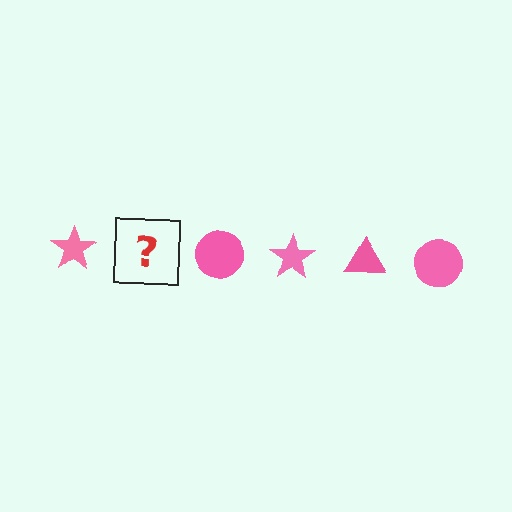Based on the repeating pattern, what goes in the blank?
The blank should be a pink triangle.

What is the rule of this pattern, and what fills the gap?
The rule is that the pattern cycles through star, triangle, circle shapes in pink. The gap should be filled with a pink triangle.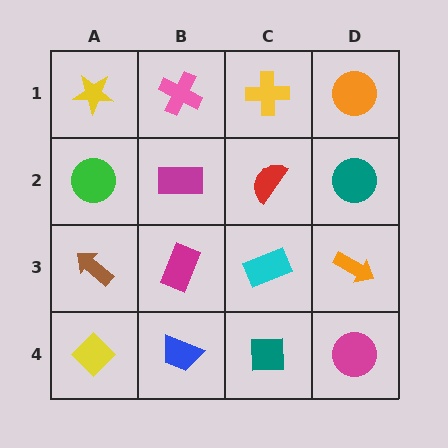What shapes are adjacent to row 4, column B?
A magenta rectangle (row 3, column B), a yellow diamond (row 4, column A), a teal square (row 4, column C).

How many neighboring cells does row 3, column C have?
4.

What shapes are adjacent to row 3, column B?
A magenta rectangle (row 2, column B), a blue trapezoid (row 4, column B), a brown arrow (row 3, column A), a cyan rectangle (row 3, column C).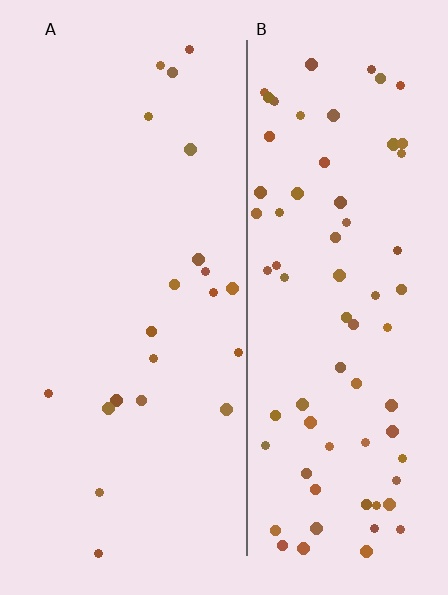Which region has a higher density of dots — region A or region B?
B (the right).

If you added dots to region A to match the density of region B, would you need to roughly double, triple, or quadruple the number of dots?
Approximately quadruple.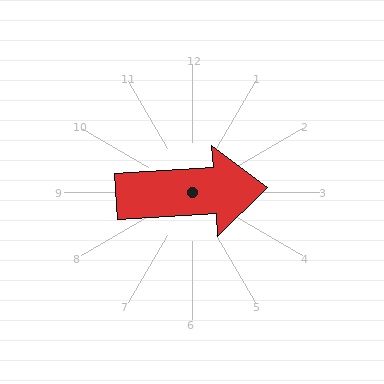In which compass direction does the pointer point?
East.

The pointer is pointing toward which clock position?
Roughly 3 o'clock.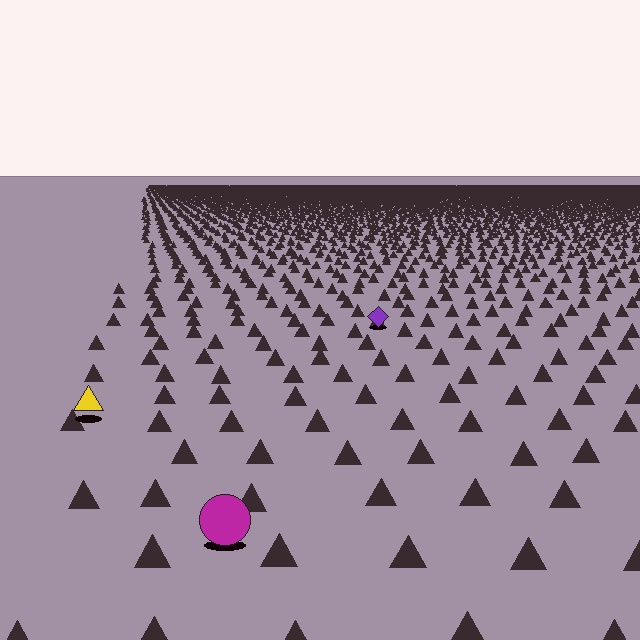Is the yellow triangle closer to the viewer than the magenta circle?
No. The magenta circle is closer — you can tell from the texture gradient: the ground texture is coarser near it.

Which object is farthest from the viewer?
The purple diamond is farthest from the viewer. It appears smaller and the ground texture around it is denser.